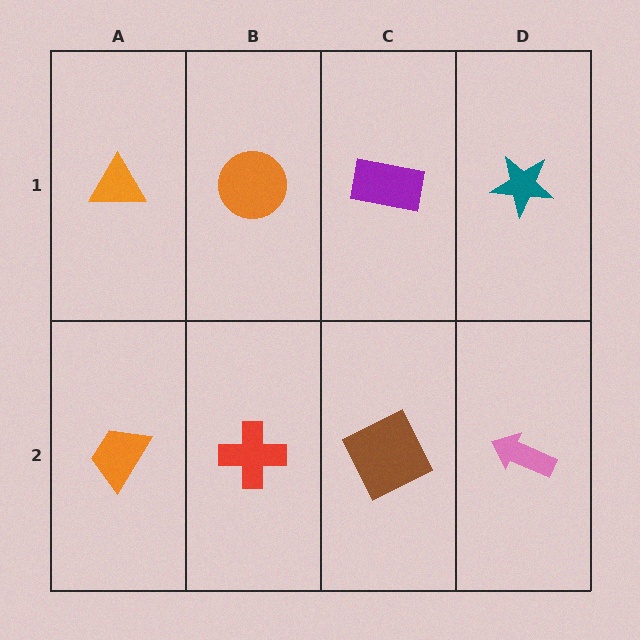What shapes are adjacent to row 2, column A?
An orange triangle (row 1, column A), a red cross (row 2, column B).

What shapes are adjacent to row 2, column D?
A teal star (row 1, column D), a brown square (row 2, column C).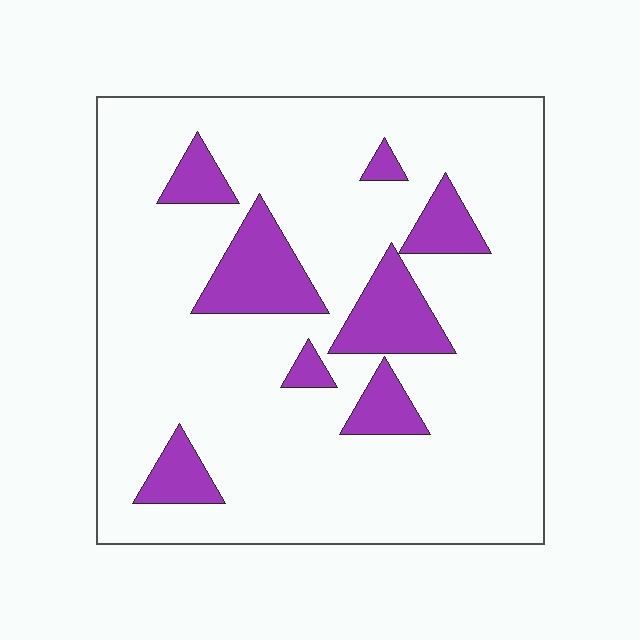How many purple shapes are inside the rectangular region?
8.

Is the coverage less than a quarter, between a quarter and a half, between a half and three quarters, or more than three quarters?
Less than a quarter.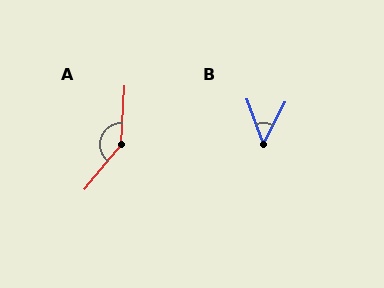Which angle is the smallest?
B, at approximately 48 degrees.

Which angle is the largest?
A, at approximately 144 degrees.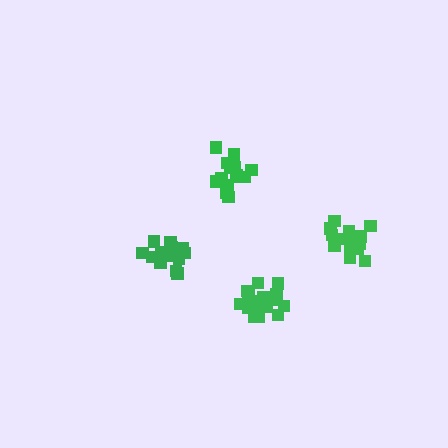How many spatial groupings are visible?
There are 4 spatial groupings.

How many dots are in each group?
Group 1: 15 dots, Group 2: 20 dots, Group 3: 17 dots, Group 4: 16 dots (68 total).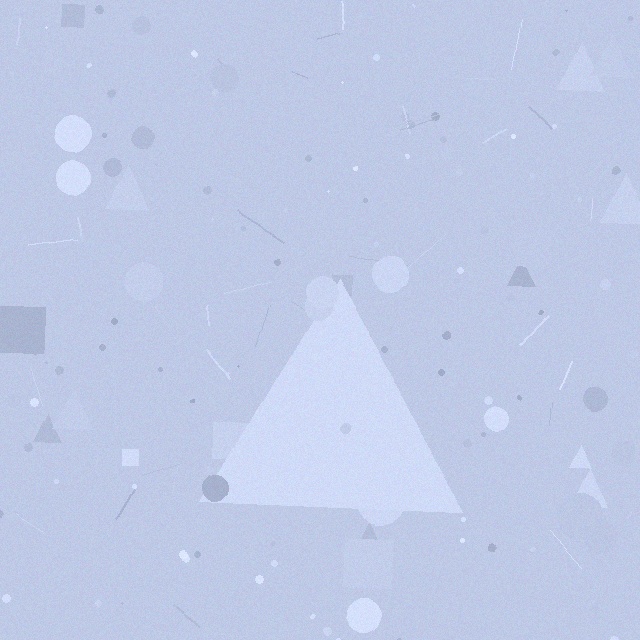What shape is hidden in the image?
A triangle is hidden in the image.